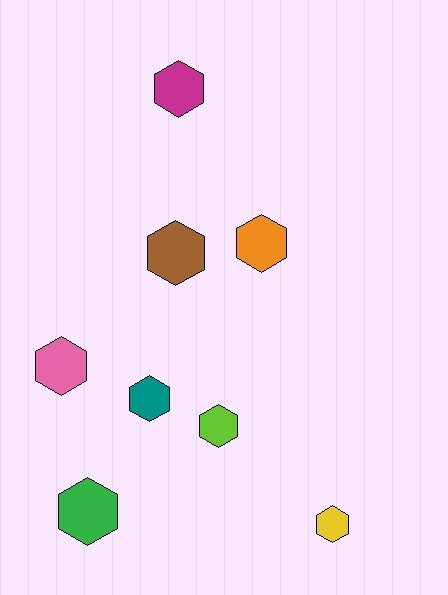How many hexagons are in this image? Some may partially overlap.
There are 8 hexagons.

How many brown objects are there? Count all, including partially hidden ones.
There is 1 brown object.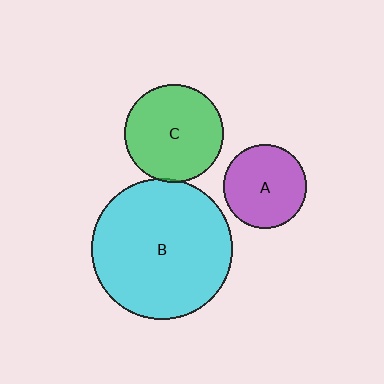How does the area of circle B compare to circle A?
Approximately 2.9 times.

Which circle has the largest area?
Circle B (cyan).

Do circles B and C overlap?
Yes.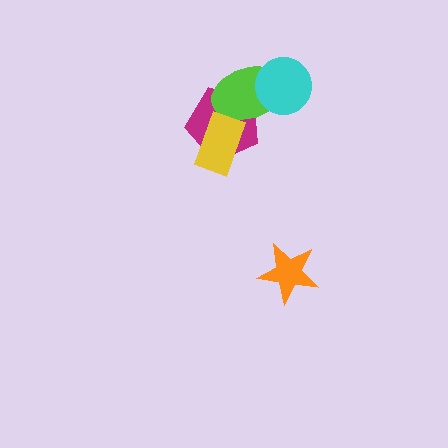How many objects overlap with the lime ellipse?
3 objects overlap with the lime ellipse.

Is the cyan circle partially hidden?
No, no other shape covers it.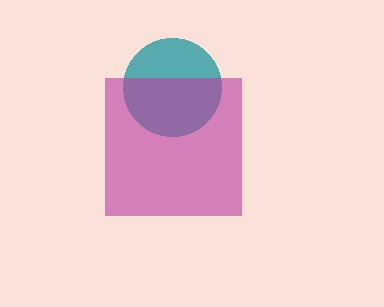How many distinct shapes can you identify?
There are 2 distinct shapes: a teal circle, a magenta square.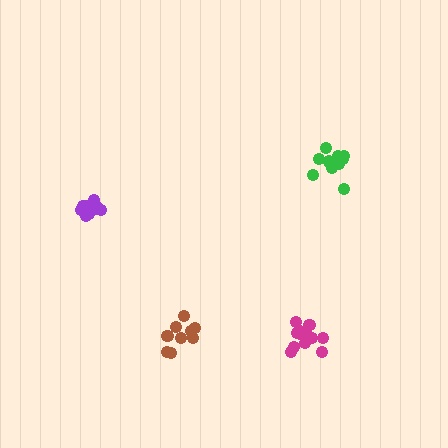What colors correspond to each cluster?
The clusters are colored: green, brown, purple, magenta.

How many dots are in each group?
Group 1: 12 dots, Group 2: 10 dots, Group 3: 11 dots, Group 4: 13 dots (46 total).